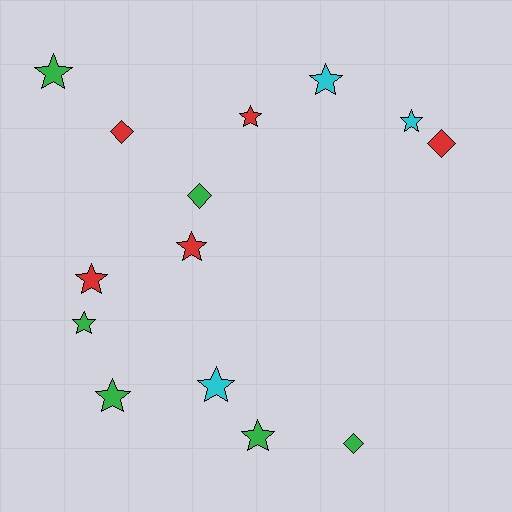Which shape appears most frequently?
Star, with 10 objects.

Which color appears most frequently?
Green, with 6 objects.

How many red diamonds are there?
There are 2 red diamonds.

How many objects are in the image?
There are 14 objects.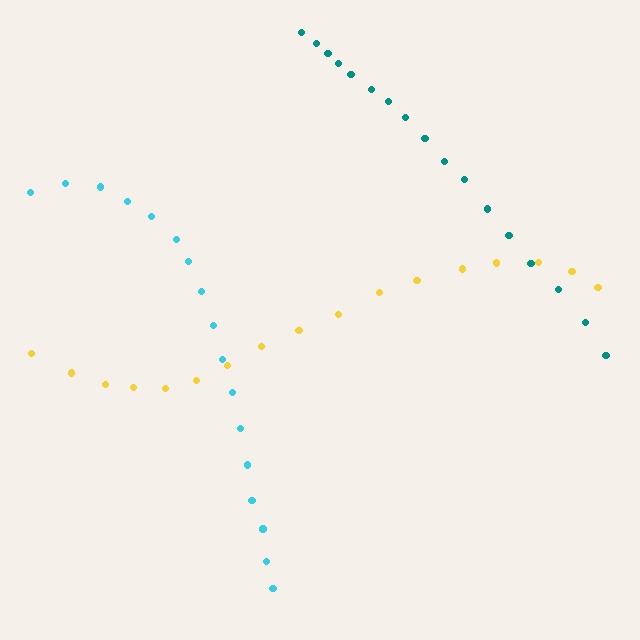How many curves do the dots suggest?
There are 3 distinct paths.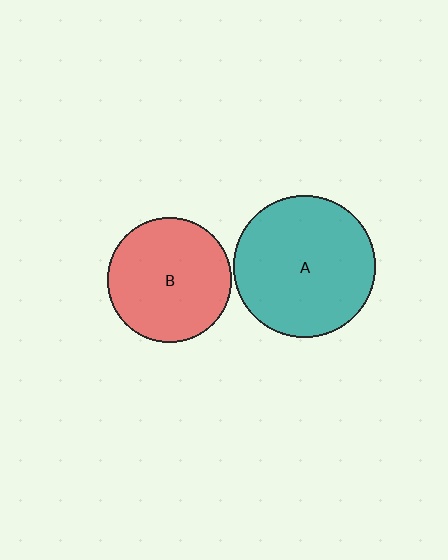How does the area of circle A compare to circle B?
Approximately 1.3 times.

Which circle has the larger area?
Circle A (teal).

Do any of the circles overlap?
No, none of the circles overlap.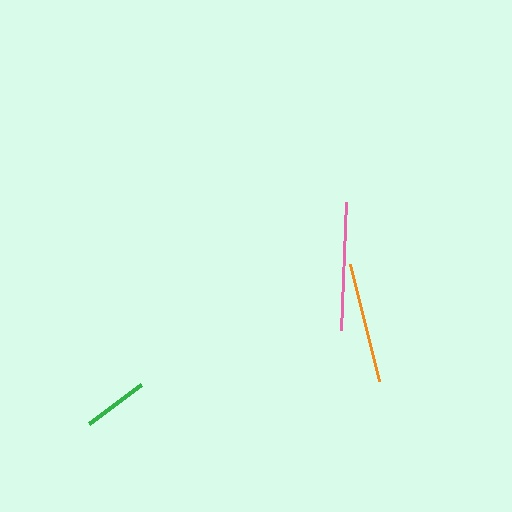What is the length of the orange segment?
The orange segment is approximately 120 pixels long.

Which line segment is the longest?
The pink line is the longest at approximately 128 pixels.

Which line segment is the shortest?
The green line is the shortest at approximately 64 pixels.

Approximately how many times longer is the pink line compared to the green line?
The pink line is approximately 2.0 times the length of the green line.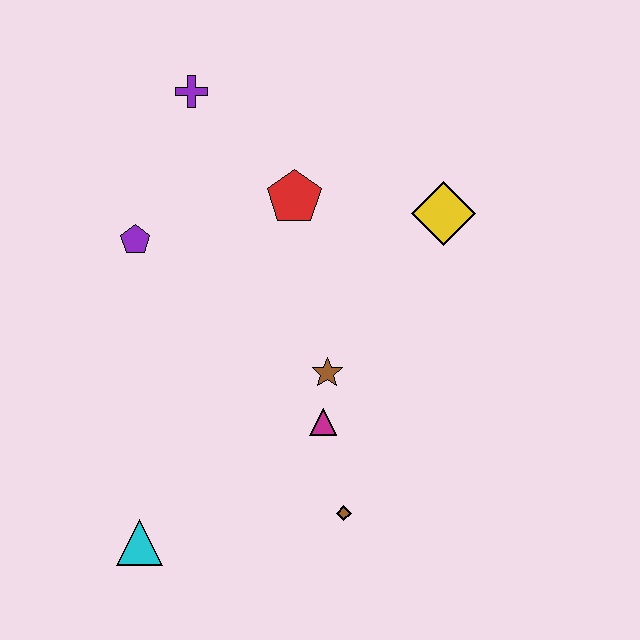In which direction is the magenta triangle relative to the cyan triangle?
The magenta triangle is to the right of the cyan triangle.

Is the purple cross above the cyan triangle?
Yes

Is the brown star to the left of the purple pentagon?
No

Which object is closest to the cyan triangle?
The brown diamond is closest to the cyan triangle.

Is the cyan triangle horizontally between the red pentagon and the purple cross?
No